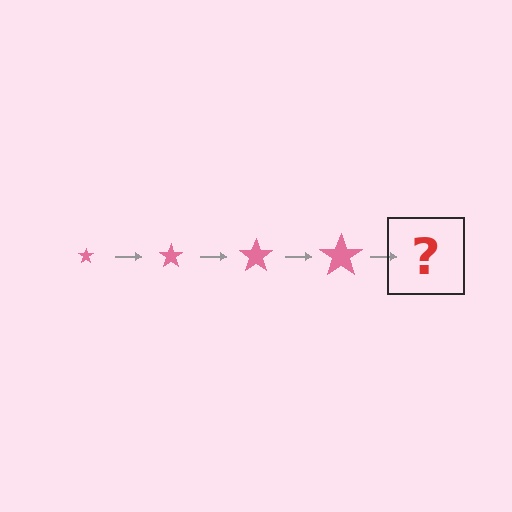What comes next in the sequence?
The next element should be a pink star, larger than the previous one.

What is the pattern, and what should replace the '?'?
The pattern is that the star gets progressively larger each step. The '?' should be a pink star, larger than the previous one.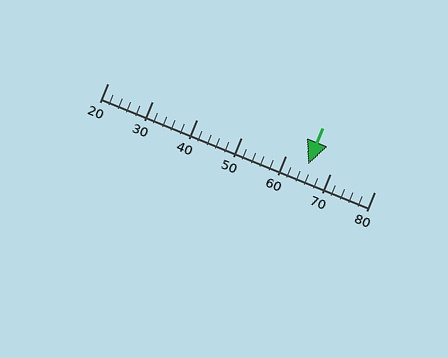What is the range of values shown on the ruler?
The ruler shows values from 20 to 80.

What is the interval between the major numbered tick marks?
The major tick marks are spaced 10 units apart.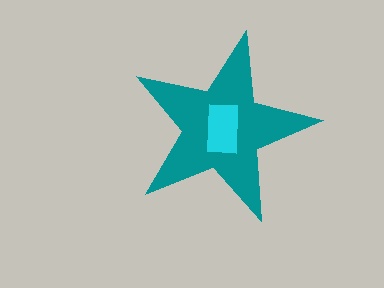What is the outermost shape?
The teal star.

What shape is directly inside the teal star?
The cyan rectangle.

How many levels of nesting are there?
2.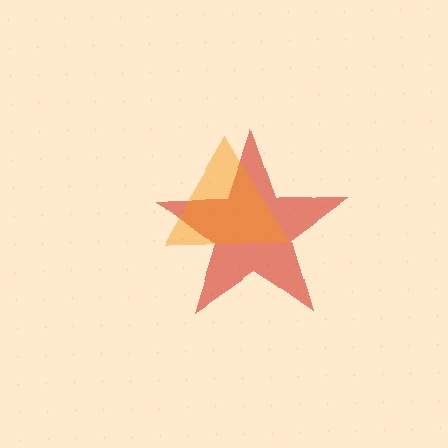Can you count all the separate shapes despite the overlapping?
Yes, there are 2 separate shapes.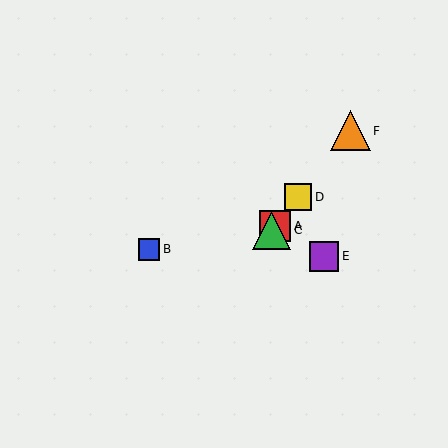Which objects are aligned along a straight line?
Objects A, C, D, F are aligned along a straight line.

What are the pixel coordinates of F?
Object F is at (350, 131).